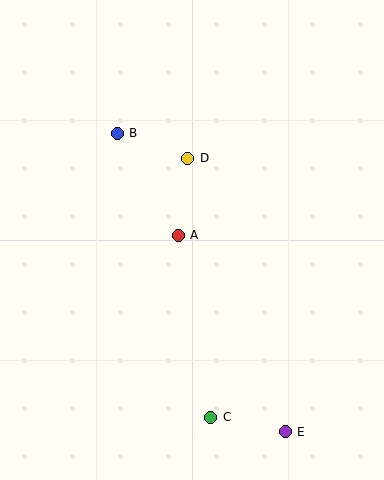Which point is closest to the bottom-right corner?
Point E is closest to the bottom-right corner.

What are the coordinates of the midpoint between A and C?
The midpoint between A and C is at (194, 326).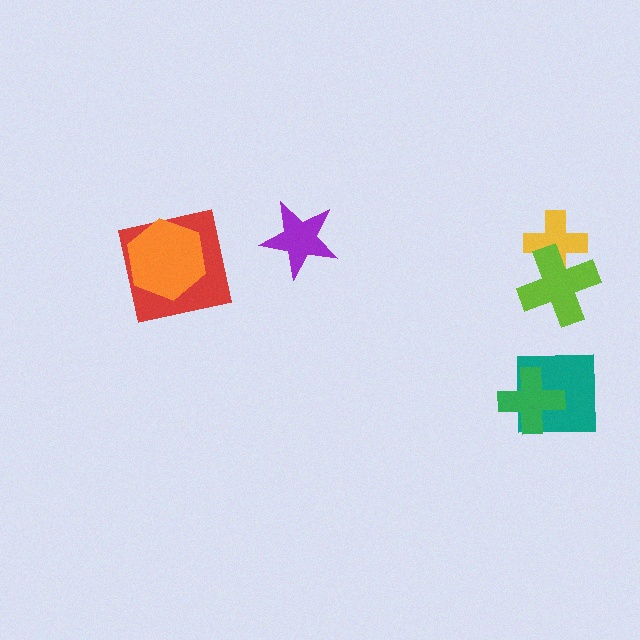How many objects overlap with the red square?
1 object overlaps with the red square.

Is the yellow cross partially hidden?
Yes, it is partially covered by another shape.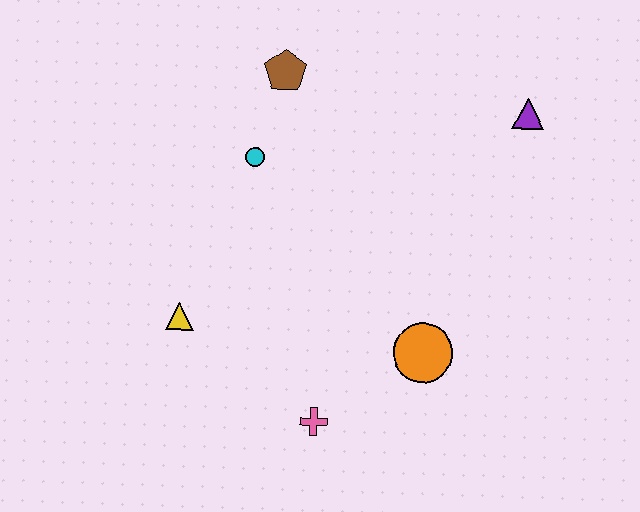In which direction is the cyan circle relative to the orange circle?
The cyan circle is above the orange circle.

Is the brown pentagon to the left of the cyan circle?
No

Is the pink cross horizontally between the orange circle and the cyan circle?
Yes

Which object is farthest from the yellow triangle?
The purple triangle is farthest from the yellow triangle.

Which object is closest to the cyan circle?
The brown pentagon is closest to the cyan circle.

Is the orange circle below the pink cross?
No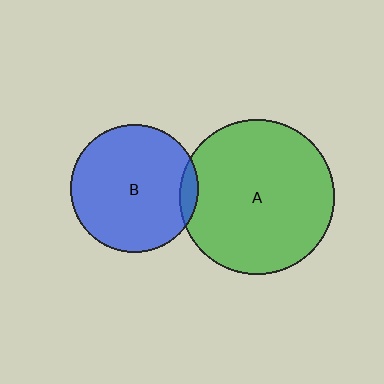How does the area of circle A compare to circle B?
Approximately 1.5 times.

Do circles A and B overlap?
Yes.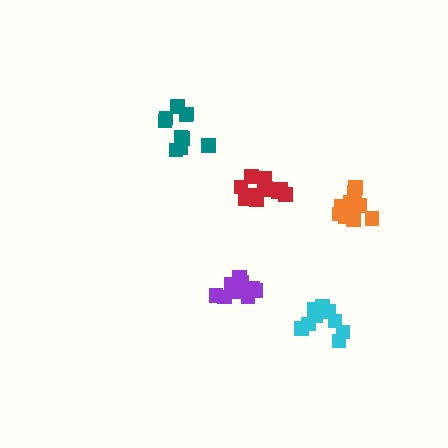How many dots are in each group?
Group 1: 11 dots, Group 2: 9 dots, Group 3: 10 dots, Group 4: 10 dots, Group 5: 10 dots (50 total).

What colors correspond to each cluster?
The clusters are colored: red, purple, teal, cyan, orange.